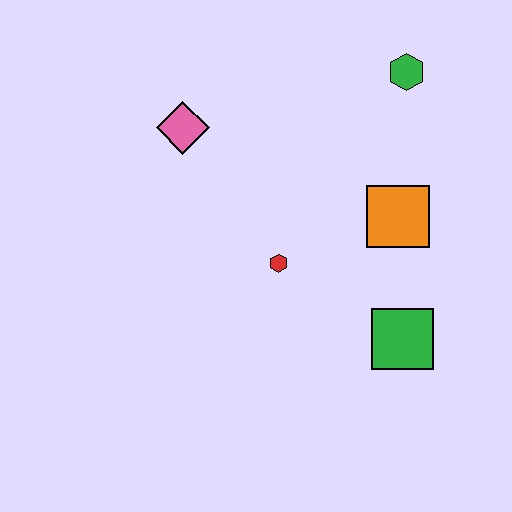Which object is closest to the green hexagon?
The orange square is closest to the green hexagon.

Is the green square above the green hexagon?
No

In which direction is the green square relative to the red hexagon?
The green square is to the right of the red hexagon.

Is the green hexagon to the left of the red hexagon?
No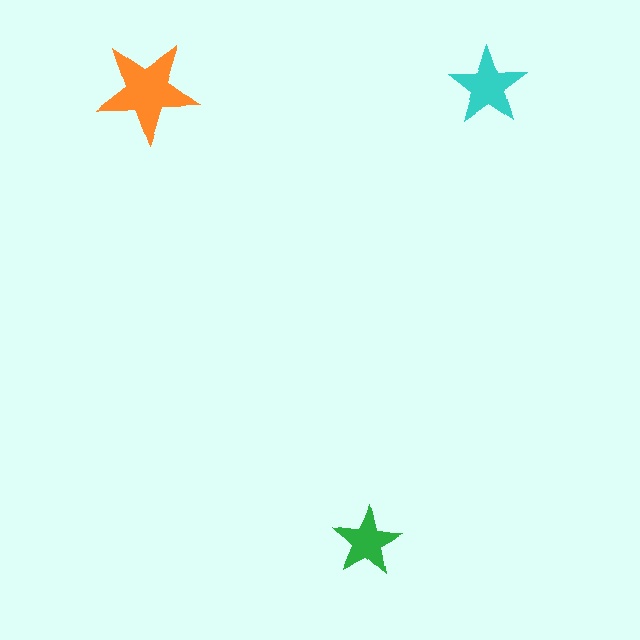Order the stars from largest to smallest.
the orange one, the cyan one, the green one.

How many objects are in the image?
There are 3 objects in the image.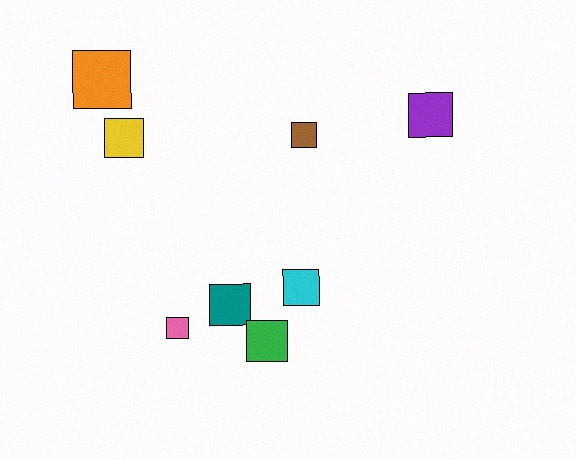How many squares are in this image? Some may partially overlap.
There are 8 squares.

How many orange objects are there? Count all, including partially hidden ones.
There is 1 orange object.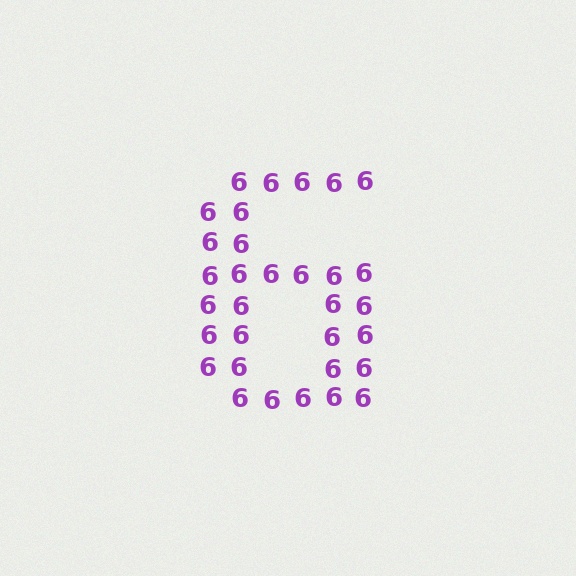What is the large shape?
The large shape is the digit 6.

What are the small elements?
The small elements are digit 6's.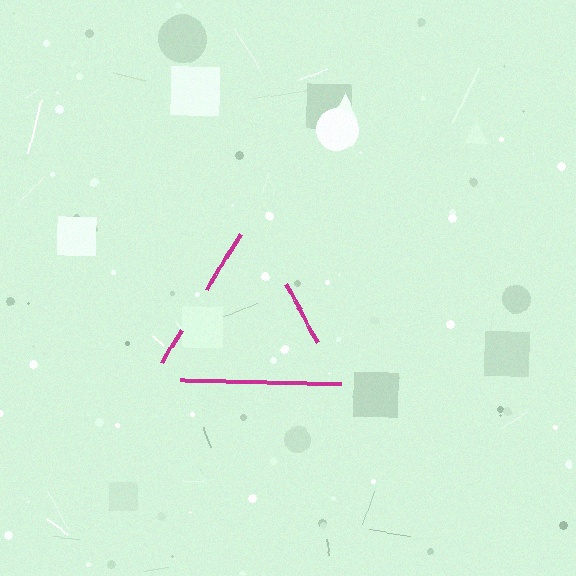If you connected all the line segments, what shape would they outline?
They would outline a triangle.